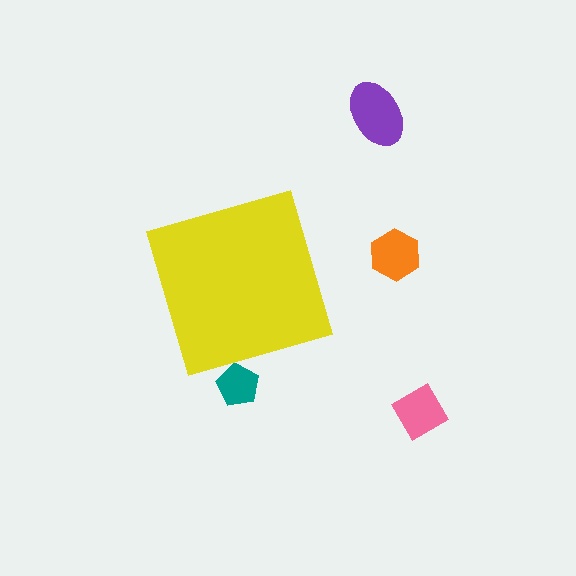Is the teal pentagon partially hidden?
Yes, the teal pentagon is partially hidden behind the yellow diamond.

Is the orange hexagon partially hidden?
No, the orange hexagon is fully visible.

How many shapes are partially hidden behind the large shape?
1 shape is partially hidden.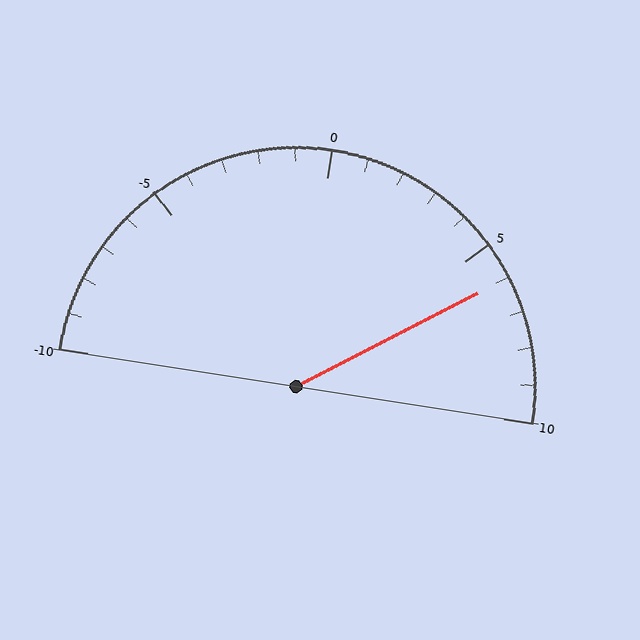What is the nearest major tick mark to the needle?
The nearest major tick mark is 5.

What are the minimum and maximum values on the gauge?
The gauge ranges from -10 to 10.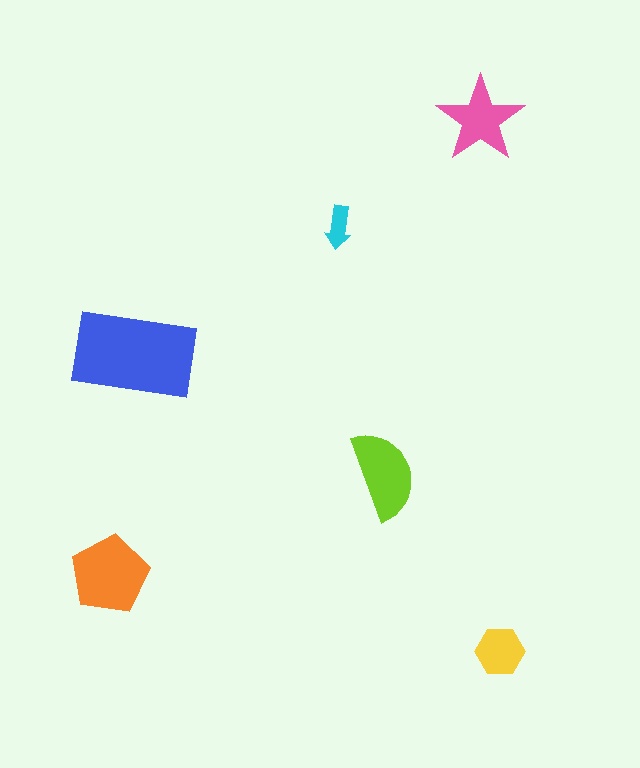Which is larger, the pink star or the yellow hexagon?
The pink star.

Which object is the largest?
The blue rectangle.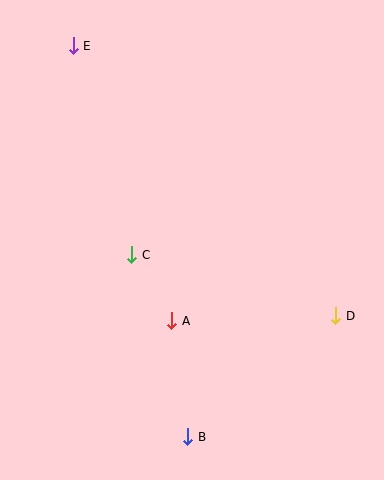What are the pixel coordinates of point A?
Point A is at (172, 321).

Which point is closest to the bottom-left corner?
Point B is closest to the bottom-left corner.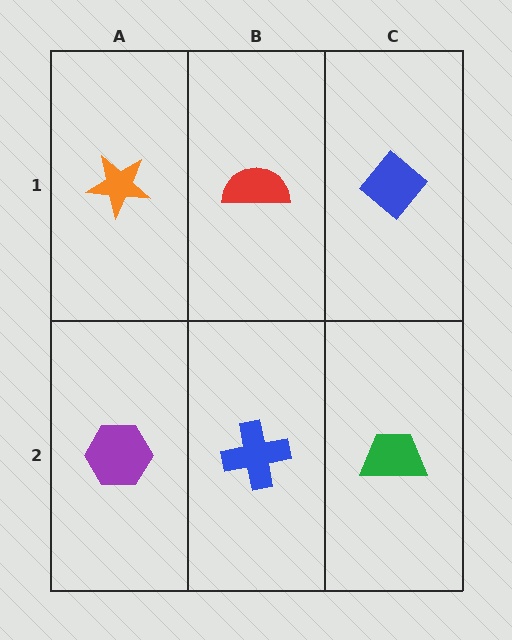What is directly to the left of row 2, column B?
A purple hexagon.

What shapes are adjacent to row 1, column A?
A purple hexagon (row 2, column A), a red semicircle (row 1, column B).